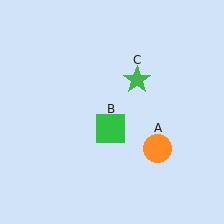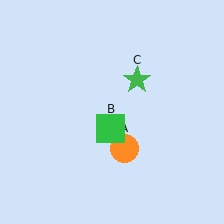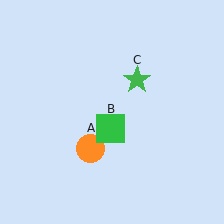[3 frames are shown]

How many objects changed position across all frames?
1 object changed position: orange circle (object A).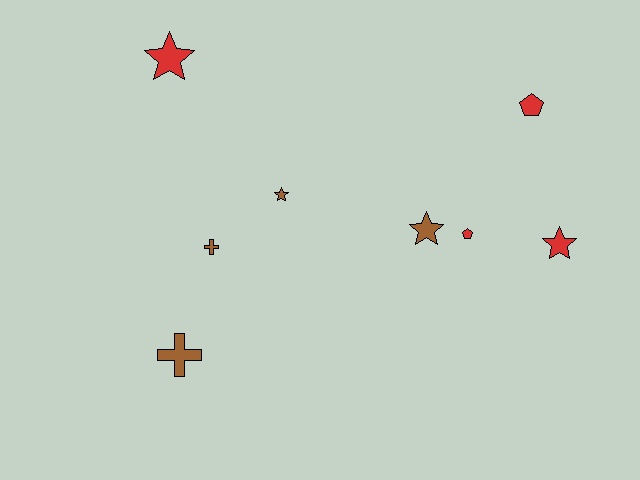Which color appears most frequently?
Red, with 4 objects.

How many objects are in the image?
There are 8 objects.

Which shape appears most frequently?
Star, with 4 objects.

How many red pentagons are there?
There are 2 red pentagons.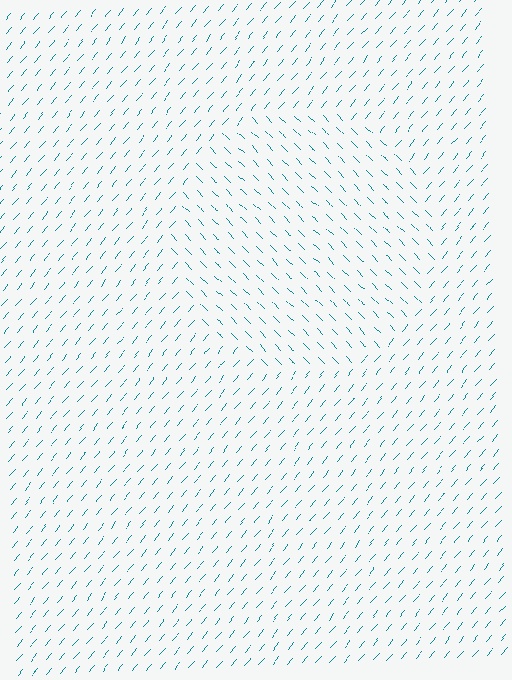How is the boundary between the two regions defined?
The boundary is defined purely by a change in line orientation (approximately 85 degrees difference). All lines are the same color and thickness.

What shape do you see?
I see a circle.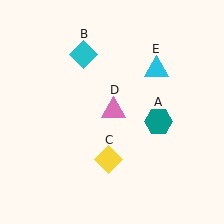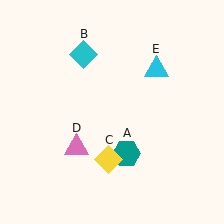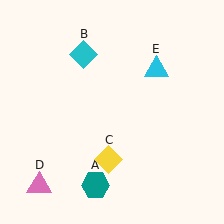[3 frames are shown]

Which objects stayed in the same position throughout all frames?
Cyan diamond (object B) and yellow diamond (object C) and cyan triangle (object E) remained stationary.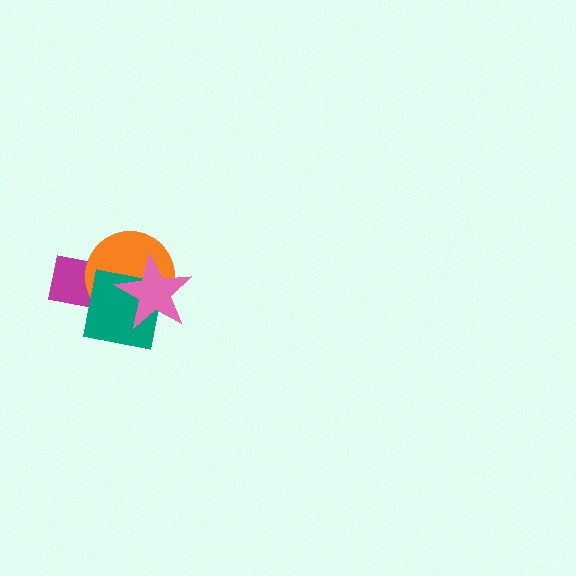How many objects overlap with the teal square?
3 objects overlap with the teal square.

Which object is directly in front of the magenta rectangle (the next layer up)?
The orange circle is directly in front of the magenta rectangle.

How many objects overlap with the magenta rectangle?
3 objects overlap with the magenta rectangle.